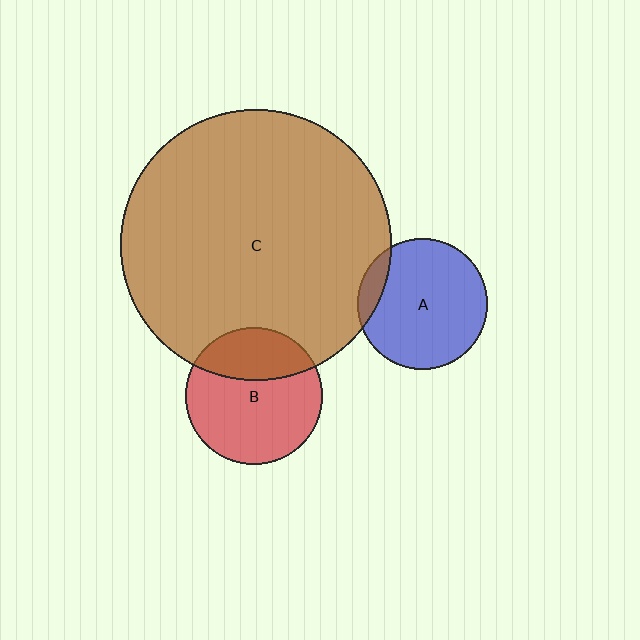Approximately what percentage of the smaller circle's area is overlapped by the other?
Approximately 30%.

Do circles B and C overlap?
Yes.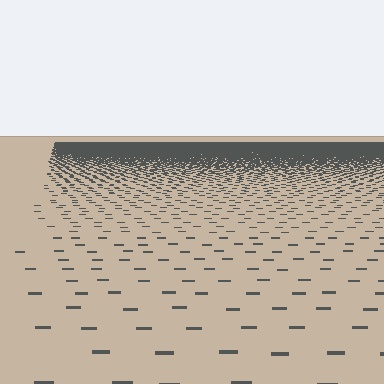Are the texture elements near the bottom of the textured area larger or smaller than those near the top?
Larger. Near the bottom, elements are closer to the viewer and appear at a bigger on-screen size.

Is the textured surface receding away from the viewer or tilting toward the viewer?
The surface is receding away from the viewer. Texture elements get smaller and denser toward the top.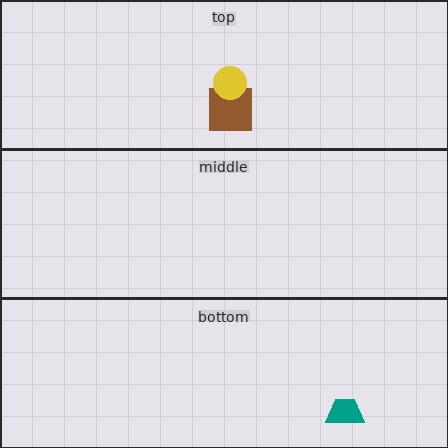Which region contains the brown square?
The top region.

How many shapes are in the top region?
2.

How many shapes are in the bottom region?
1.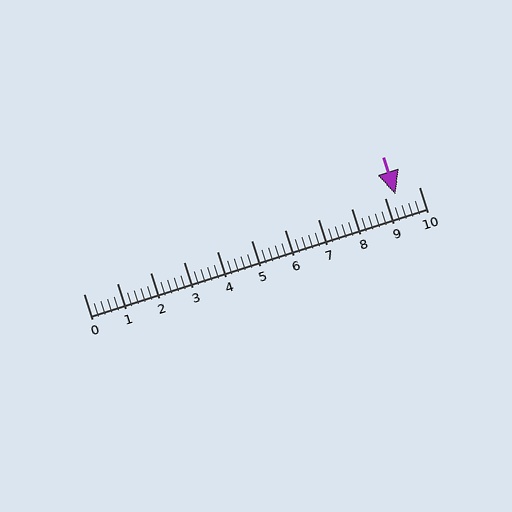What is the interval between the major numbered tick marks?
The major tick marks are spaced 1 units apart.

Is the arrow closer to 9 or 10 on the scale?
The arrow is closer to 9.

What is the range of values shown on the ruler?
The ruler shows values from 0 to 10.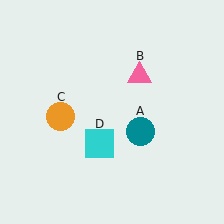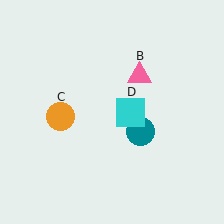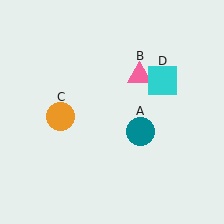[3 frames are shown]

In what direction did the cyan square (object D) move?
The cyan square (object D) moved up and to the right.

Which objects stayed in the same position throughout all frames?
Teal circle (object A) and pink triangle (object B) and orange circle (object C) remained stationary.